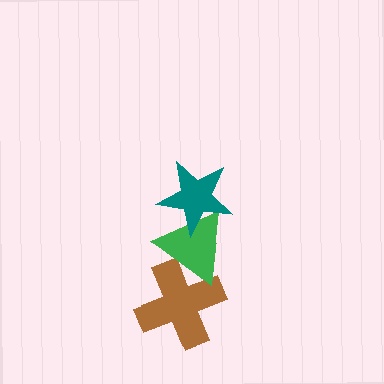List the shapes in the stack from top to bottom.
From top to bottom: the teal star, the green triangle, the brown cross.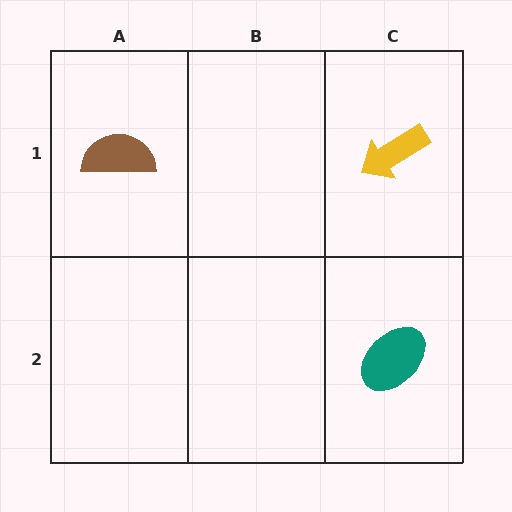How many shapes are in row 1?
2 shapes.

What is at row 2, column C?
A teal ellipse.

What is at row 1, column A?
A brown semicircle.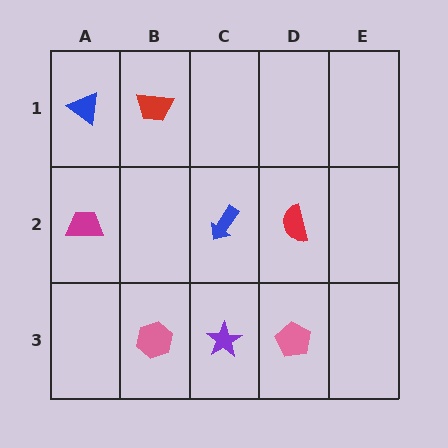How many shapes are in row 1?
2 shapes.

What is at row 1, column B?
A red trapezoid.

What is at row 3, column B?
A pink hexagon.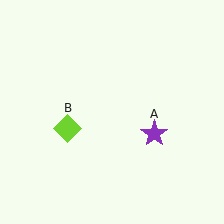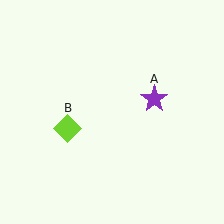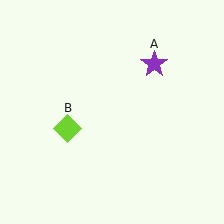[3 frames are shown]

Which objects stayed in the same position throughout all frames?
Lime diamond (object B) remained stationary.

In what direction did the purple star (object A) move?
The purple star (object A) moved up.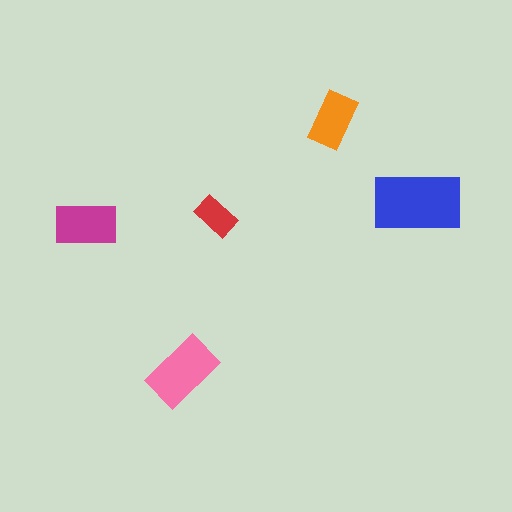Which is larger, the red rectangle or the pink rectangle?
The pink one.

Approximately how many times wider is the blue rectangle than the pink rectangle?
About 1.5 times wider.